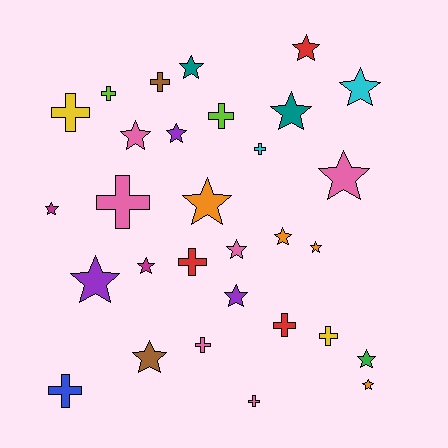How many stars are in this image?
There are 18 stars.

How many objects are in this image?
There are 30 objects.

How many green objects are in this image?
There is 1 green object.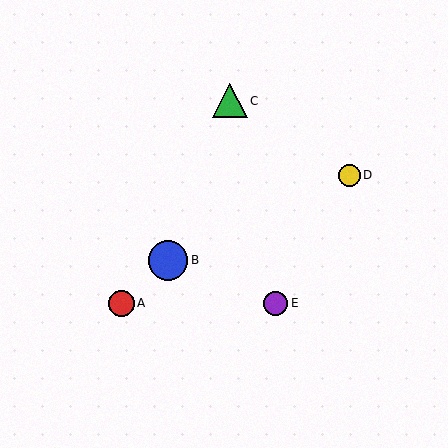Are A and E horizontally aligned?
Yes, both are at y≈303.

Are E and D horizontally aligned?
No, E is at y≈303 and D is at y≈175.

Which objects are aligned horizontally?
Objects A, E are aligned horizontally.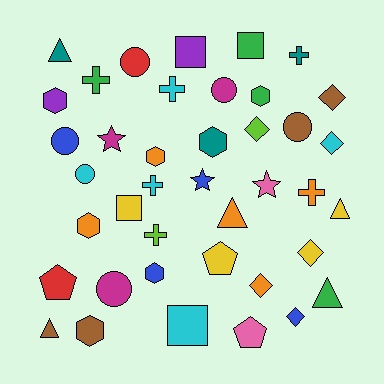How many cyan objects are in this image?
There are 5 cyan objects.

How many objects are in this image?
There are 40 objects.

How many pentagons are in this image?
There are 3 pentagons.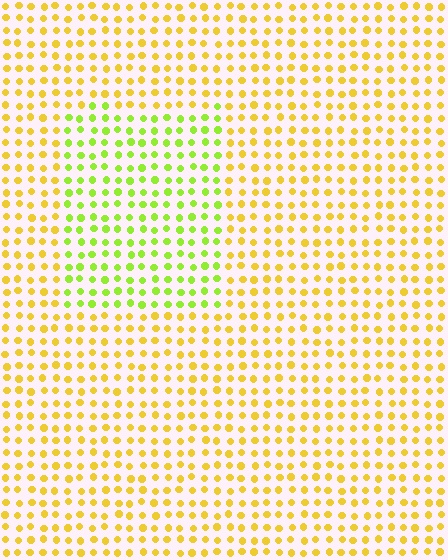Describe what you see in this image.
The image is filled with small yellow elements in a uniform arrangement. A rectangle-shaped region is visible where the elements are tinted to a slightly different hue, forming a subtle color boundary.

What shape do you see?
I see a rectangle.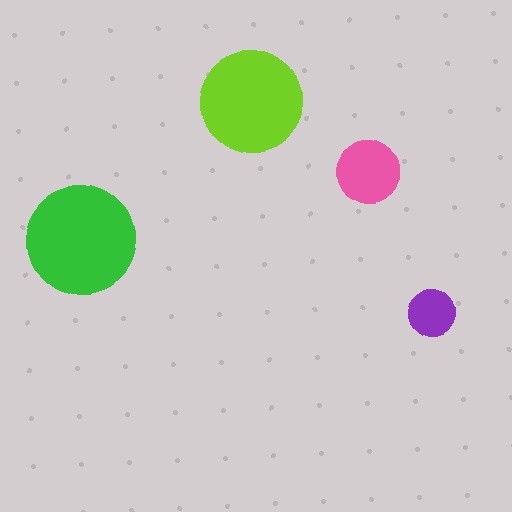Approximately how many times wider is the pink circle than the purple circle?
About 1.5 times wider.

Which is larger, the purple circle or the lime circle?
The lime one.